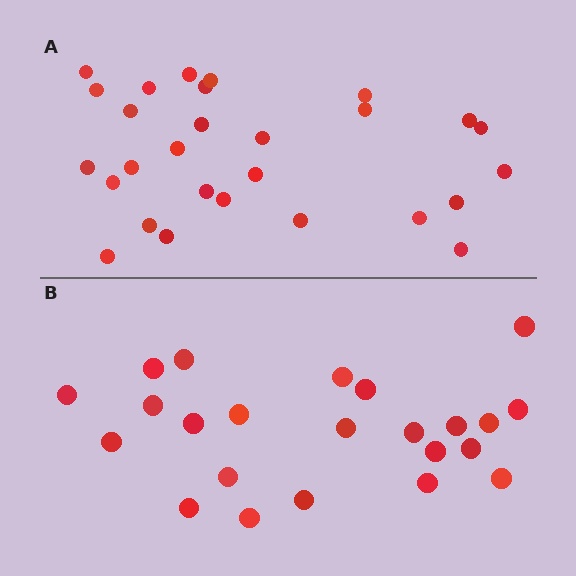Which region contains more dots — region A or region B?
Region A (the top region) has more dots.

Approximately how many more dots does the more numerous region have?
Region A has about 5 more dots than region B.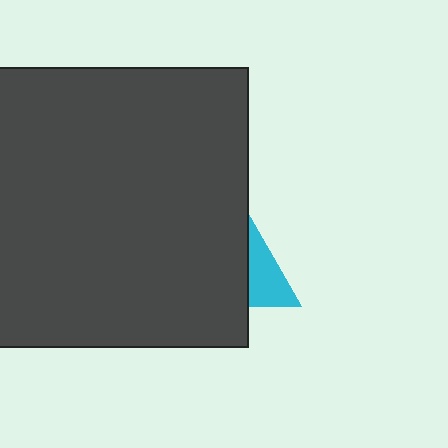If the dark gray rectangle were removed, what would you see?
You would see the complete cyan triangle.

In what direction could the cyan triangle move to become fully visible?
The cyan triangle could move right. That would shift it out from behind the dark gray rectangle entirely.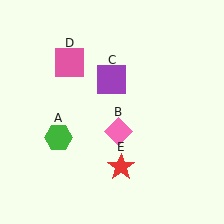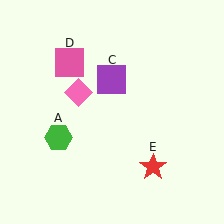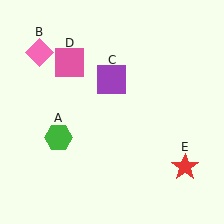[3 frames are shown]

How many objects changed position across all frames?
2 objects changed position: pink diamond (object B), red star (object E).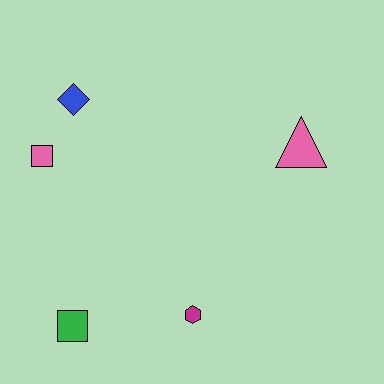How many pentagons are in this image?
There are no pentagons.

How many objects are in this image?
There are 5 objects.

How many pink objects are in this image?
There are 2 pink objects.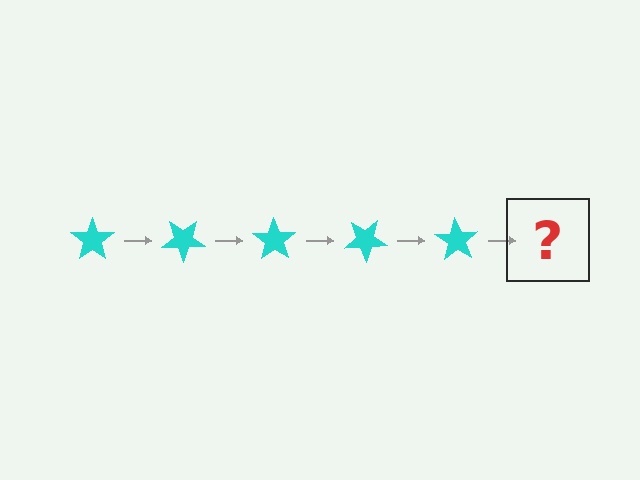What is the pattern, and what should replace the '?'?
The pattern is that the star rotates 35 degrees each step. The '?' should be a cyan star rotated 175 degrees.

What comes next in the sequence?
The next element should be a cyan star rotated 175 degrees.